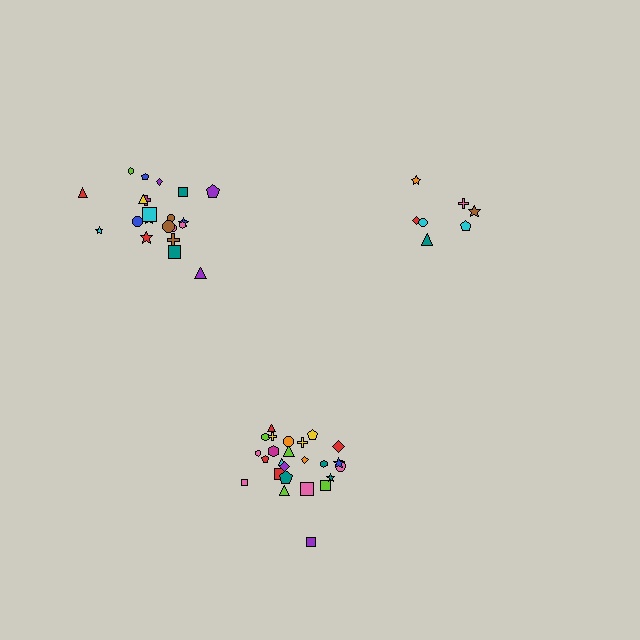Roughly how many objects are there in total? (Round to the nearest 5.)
Roughly 55 objects in total.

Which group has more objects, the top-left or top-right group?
The top-left group.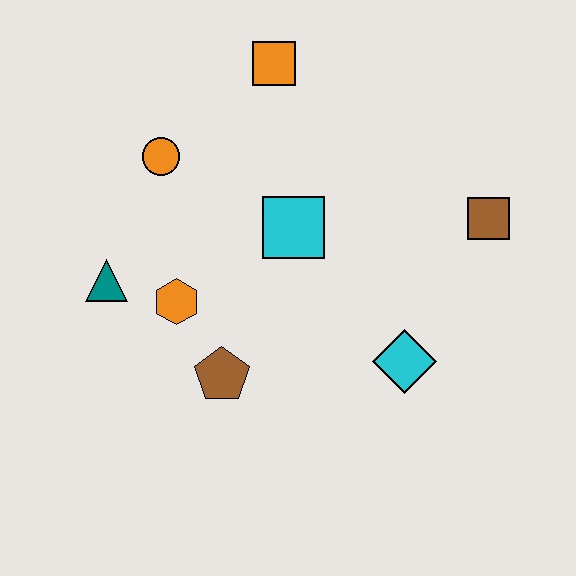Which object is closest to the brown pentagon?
The orange hexagon is closest to the brown pentagon.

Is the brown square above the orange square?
No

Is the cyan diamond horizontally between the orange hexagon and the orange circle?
No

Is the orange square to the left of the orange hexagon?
No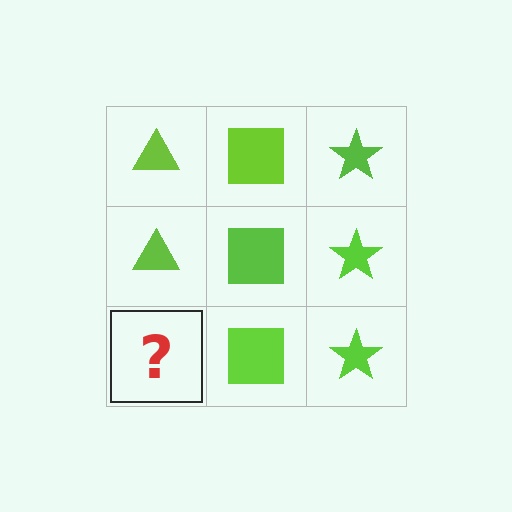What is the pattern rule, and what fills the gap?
The rule is that each column has a consistent shape. The gap should be filled with a lime triangle.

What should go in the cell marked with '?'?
The missing cell should contain a lime triangle.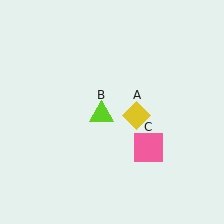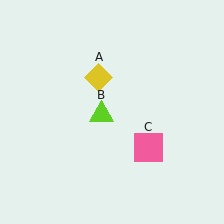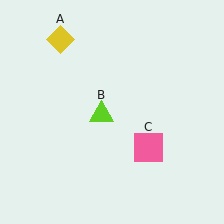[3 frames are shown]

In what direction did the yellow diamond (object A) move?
The yellow diamond (object A) moved up and to the left.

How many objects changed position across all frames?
1 object changed position: yellow diamond (object A).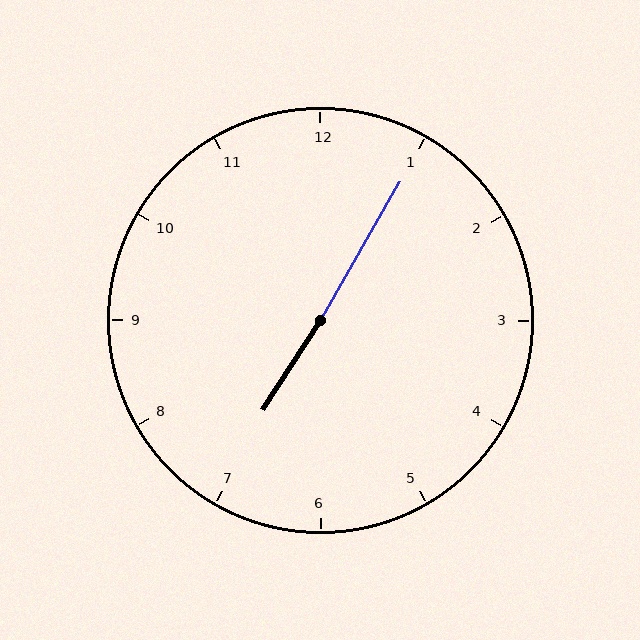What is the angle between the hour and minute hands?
Approximately 178 degrees.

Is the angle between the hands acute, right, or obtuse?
It is obtuse.